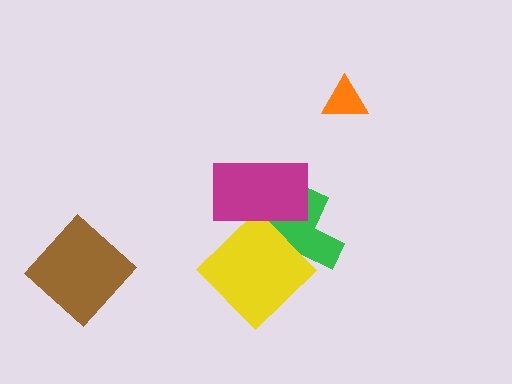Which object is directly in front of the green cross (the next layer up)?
The yellow diamond is directly in front of the green cross.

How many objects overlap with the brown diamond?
0 objects overlap with the brown diamond.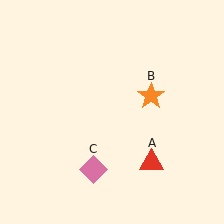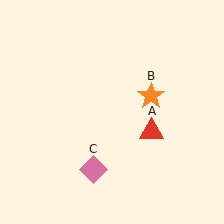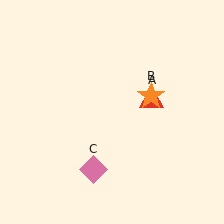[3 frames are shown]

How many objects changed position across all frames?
1 object changed position: red triangle (object A).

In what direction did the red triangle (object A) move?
The red triangle (object A) moved up.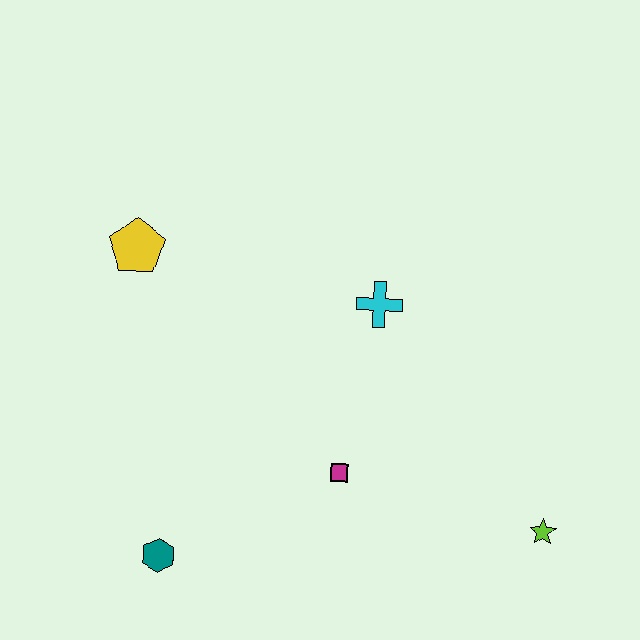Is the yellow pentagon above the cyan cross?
Yes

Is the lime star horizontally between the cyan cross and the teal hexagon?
No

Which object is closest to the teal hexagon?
The magenta square is closest to the teal hexagon.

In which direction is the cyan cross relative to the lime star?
The cyan cross is above the lime star.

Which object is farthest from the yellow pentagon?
The lime star is farthest from the yellow pentagon.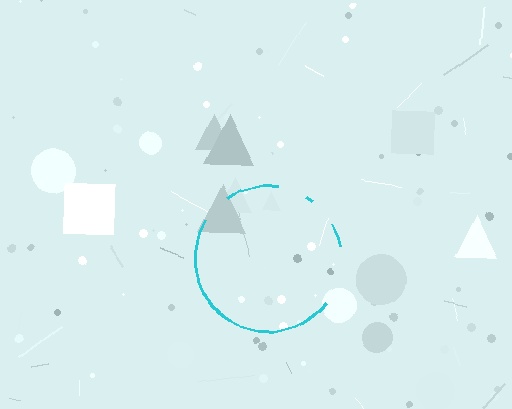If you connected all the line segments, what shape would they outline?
They would outline a circle.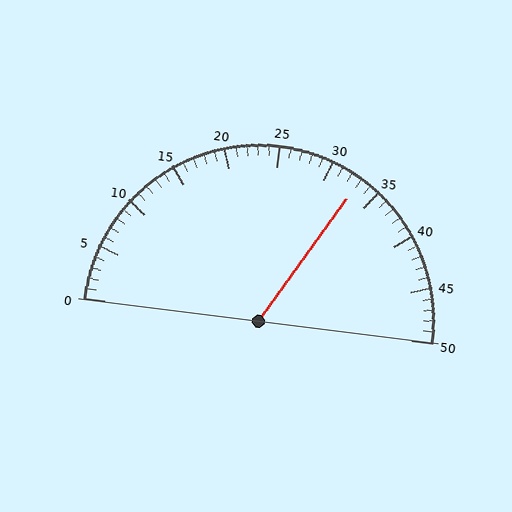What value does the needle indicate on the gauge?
The needle indicates approximately 33.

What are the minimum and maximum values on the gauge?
The gauge ranges from 0 to 50.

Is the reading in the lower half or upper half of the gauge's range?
The reading is in the upper half of the range (0 to 50).